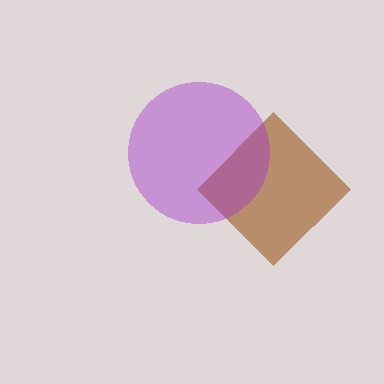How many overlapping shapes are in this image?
There are 2 overlapping shapes in the image.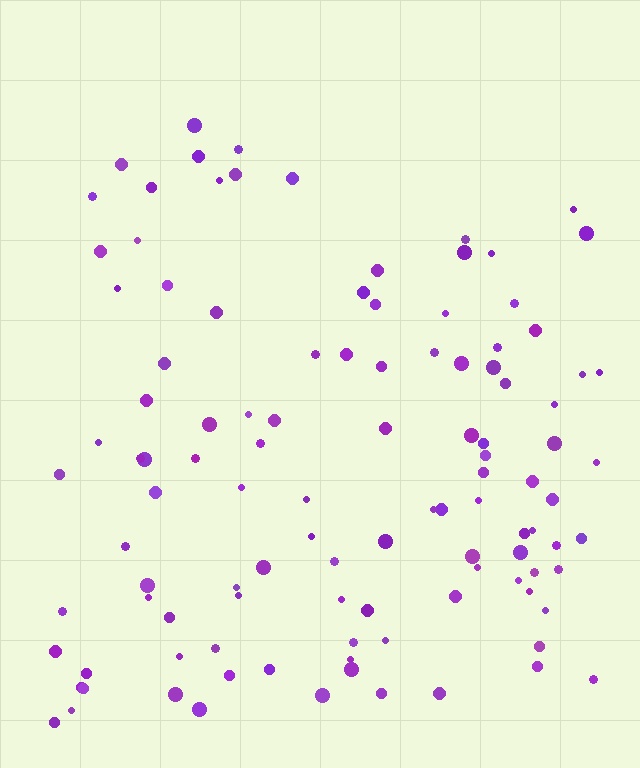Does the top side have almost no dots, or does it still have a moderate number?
Still a moderate number, just noticeably fewer than the bottom.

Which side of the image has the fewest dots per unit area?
The top.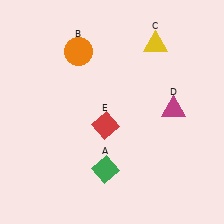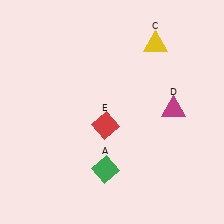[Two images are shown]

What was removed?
The orange circle (B) was removed in Image 2.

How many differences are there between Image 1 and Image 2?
There is 1 difference between the two images.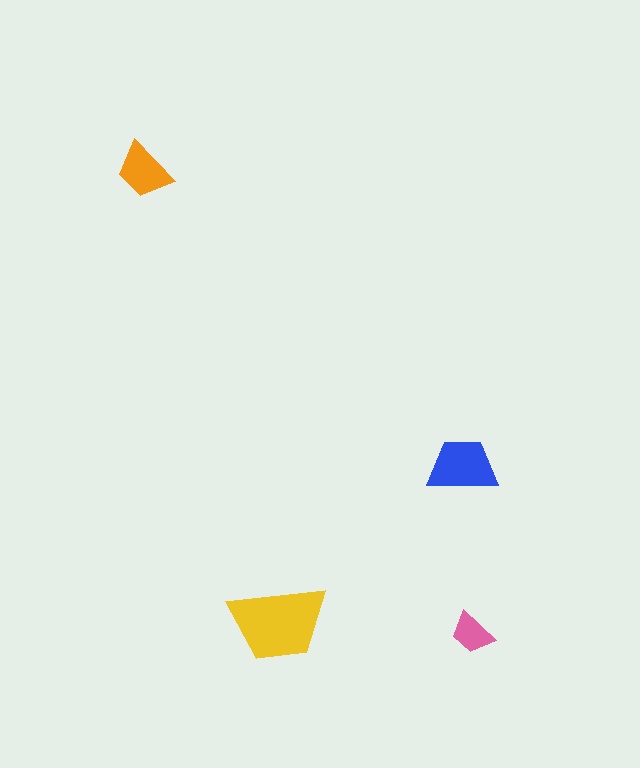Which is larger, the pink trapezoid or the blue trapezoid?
The blue one.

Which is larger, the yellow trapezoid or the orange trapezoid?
The yellow one.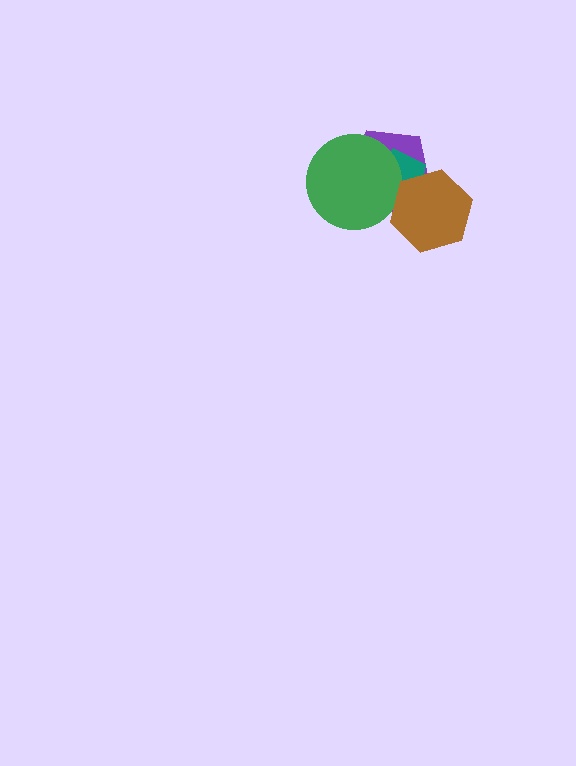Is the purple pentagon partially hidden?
Yes, it is partially covered by another shape.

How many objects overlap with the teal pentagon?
3 objects overlap with the teal pentagon.